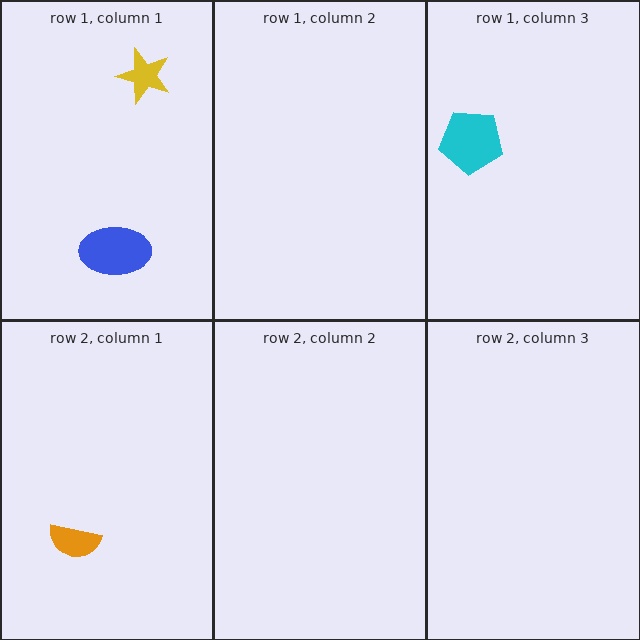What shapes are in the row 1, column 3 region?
The cyan pentagon.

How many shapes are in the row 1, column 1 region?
2.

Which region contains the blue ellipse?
The row 1, column 1 region.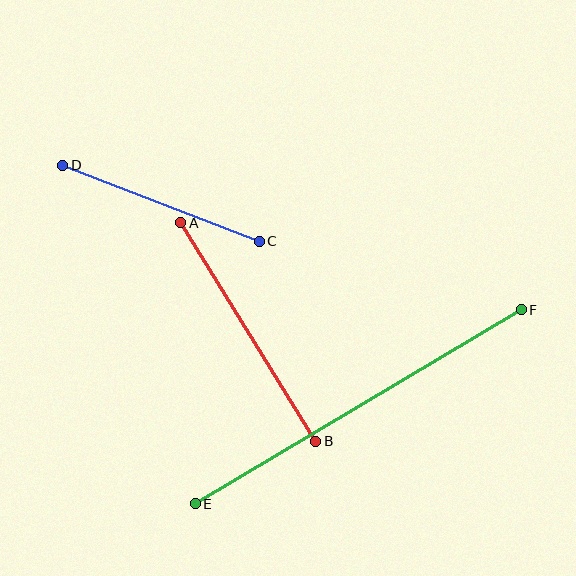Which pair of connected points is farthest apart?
Points E and F are farthest apart.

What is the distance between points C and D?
The distance is approximately 211 pixels.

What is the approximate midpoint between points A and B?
The midpoint is at approximately (248, 332) pixels.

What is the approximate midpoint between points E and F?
The midpoint is at approximately (358, 407) pixels.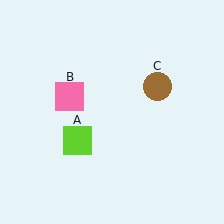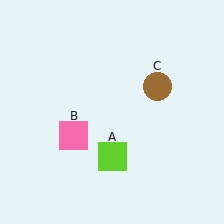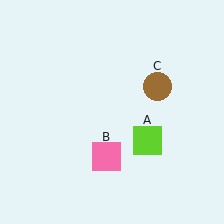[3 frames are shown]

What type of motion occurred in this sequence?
The lime square (object A), pink square (object B) rotated counterclockwise around the center of the scene.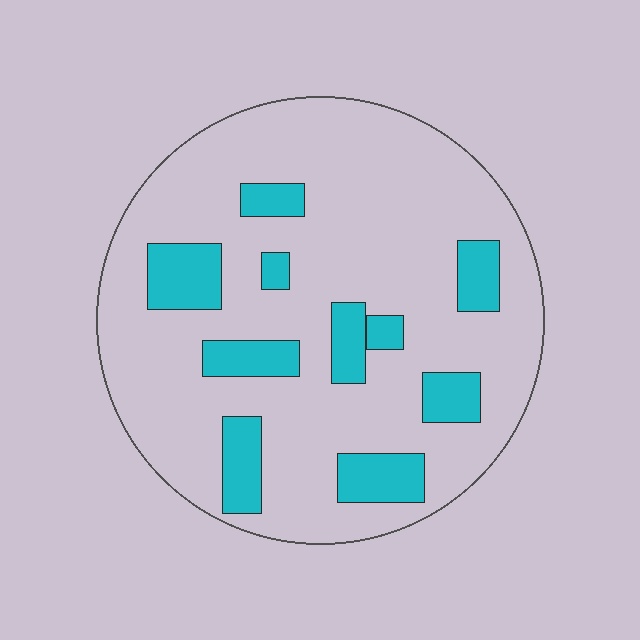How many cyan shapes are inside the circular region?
10.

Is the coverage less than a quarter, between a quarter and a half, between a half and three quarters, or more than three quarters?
Less than a quarter.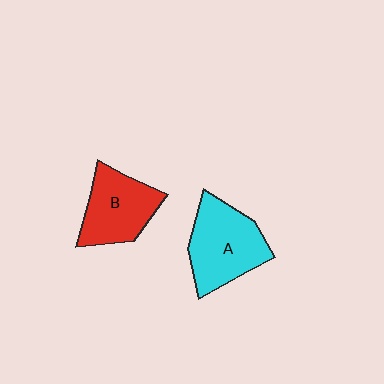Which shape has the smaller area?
Shape B (red).